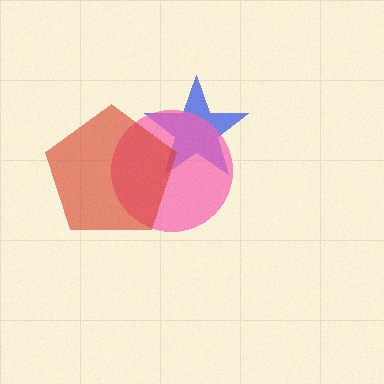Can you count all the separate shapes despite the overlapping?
Yes, there are 3 separate shapes.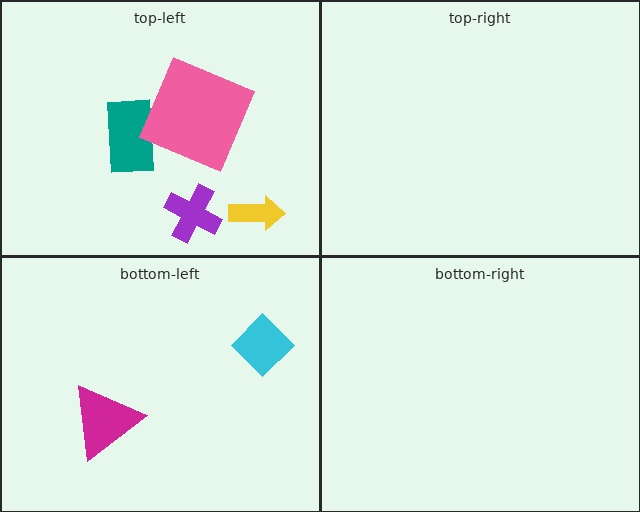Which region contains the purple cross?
The top-left region.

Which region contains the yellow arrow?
The top-left region.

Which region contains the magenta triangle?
The bottom-left region.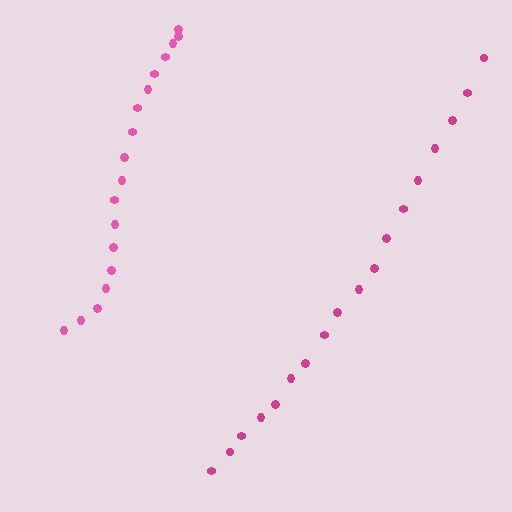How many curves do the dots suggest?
There are 2 distinct paths.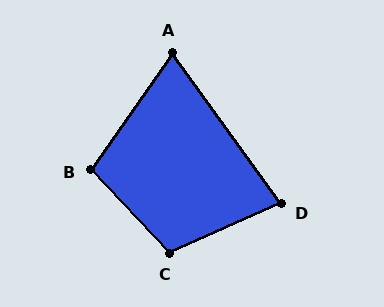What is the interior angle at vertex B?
Approximately 102 degrees (obtuse).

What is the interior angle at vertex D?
Approximately 78 degrees (acute).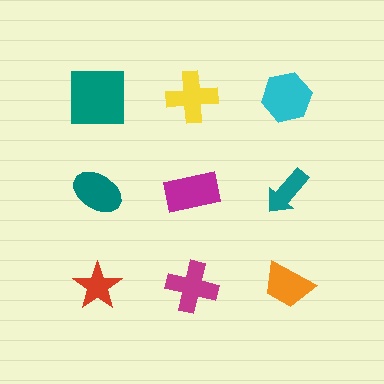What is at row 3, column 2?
A magenta cross.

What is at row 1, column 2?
A yellow cross.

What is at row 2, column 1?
A teal ellipse.